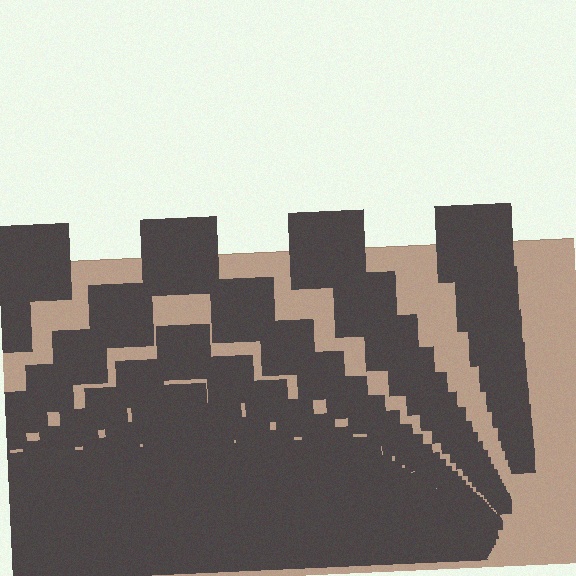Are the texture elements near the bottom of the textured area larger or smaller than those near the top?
Smaller. The gradient is inverted — elements near the bottom are smaller and denser.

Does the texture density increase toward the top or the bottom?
Density increases toward the bottom.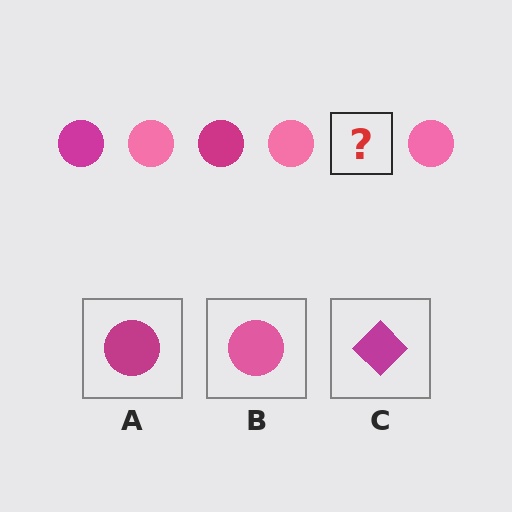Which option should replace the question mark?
Option A.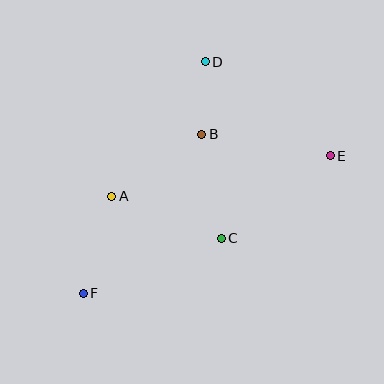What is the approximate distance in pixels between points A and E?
The distance between A and E is approximately 223 pixels.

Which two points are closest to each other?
Points B and D are closest to each other.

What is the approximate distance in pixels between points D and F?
The distance between D and F is approximately 262 pixels.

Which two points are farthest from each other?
Points E and F are farthest from each other.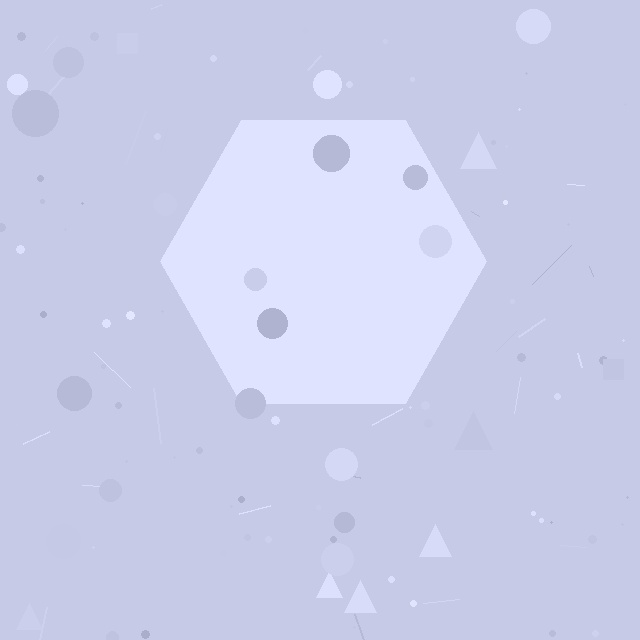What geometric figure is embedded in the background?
A hexagon is embedded in the background.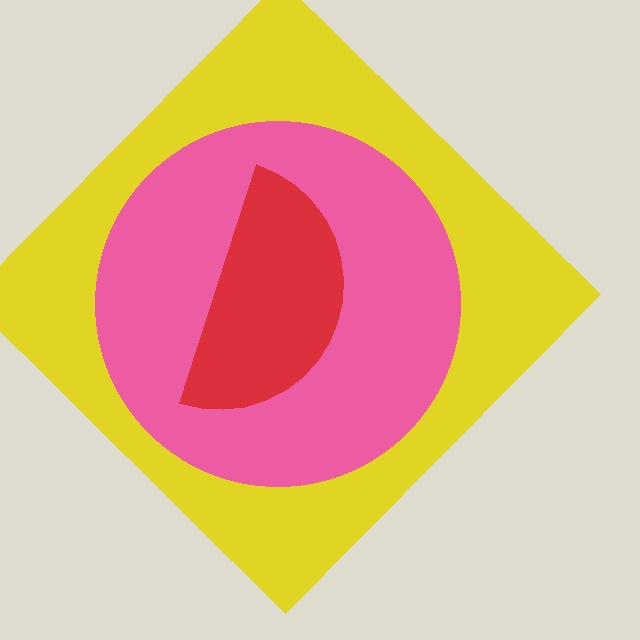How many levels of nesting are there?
3.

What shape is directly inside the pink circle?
The red semicircle.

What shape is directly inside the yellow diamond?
The pink circle.